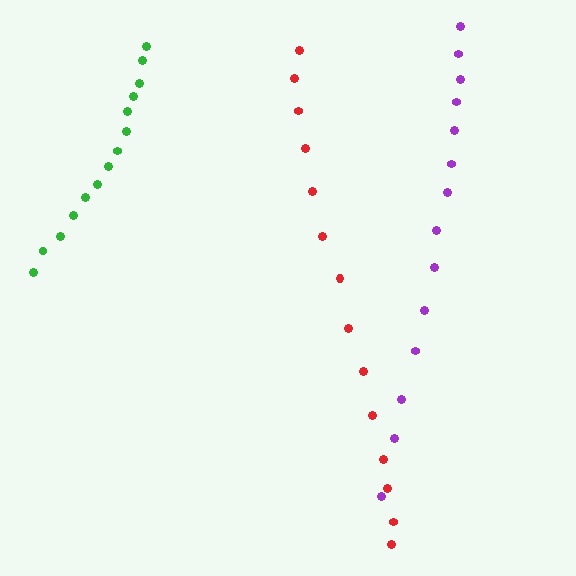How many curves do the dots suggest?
There are 3 distinct paths.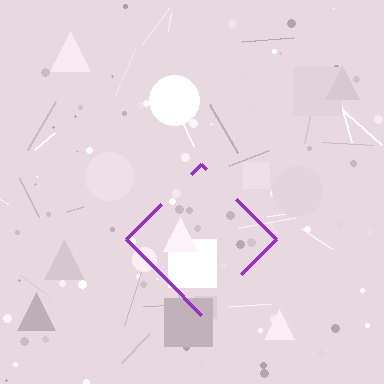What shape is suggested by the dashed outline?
The dashed outline suggests a diamond.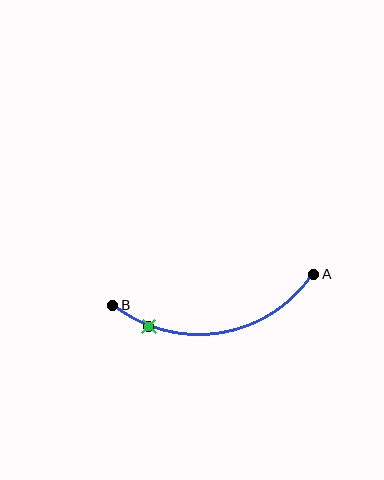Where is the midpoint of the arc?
The arc midpoint is the point on the curve farthest from the straight line joining A and B. It sits below that line.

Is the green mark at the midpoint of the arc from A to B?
No. The green mark lies on the arc but is closer to endpoint B. The arc midpoint would be at the point on the curve equidistant along the arc from both A and B.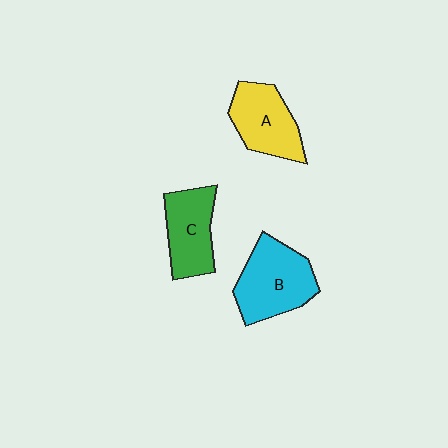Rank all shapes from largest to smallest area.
From largest to smallest: B (cyan), A (yellow), C (green).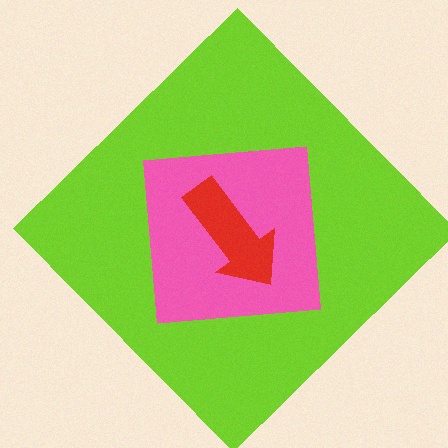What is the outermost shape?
The lime diamond.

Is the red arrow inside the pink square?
Yes.